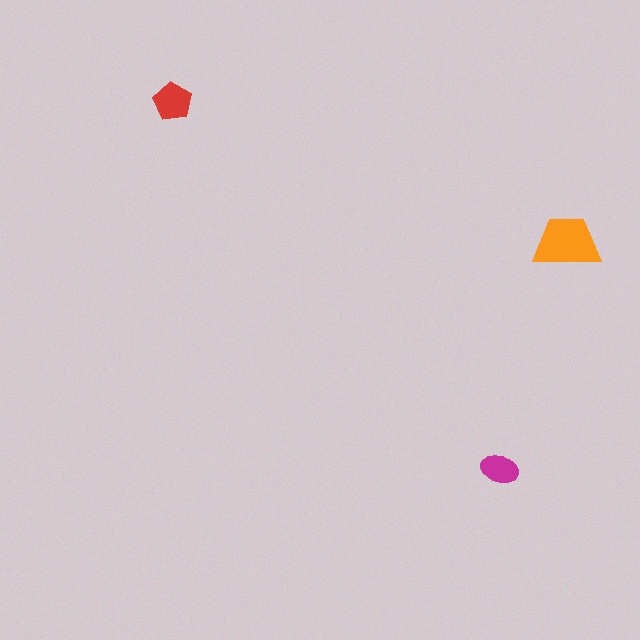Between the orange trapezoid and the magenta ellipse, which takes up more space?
The orange trapezoid.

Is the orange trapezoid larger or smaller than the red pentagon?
Larger.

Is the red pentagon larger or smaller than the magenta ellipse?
Larger.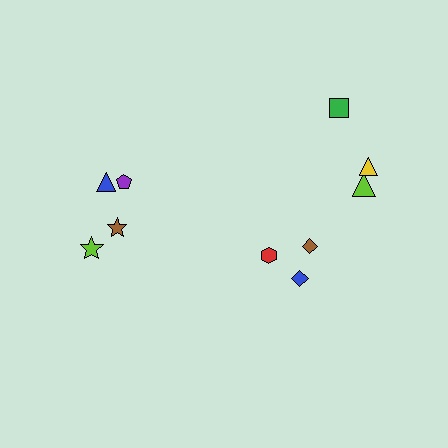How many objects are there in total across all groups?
There are 10 objects.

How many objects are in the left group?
There are 4 objects.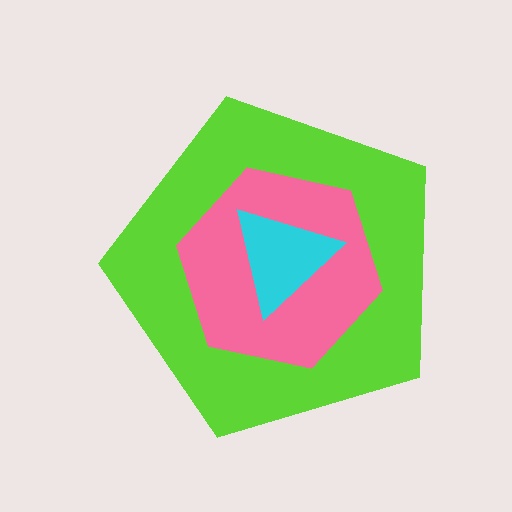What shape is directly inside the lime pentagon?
The pink hexagon.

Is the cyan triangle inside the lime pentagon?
Yes.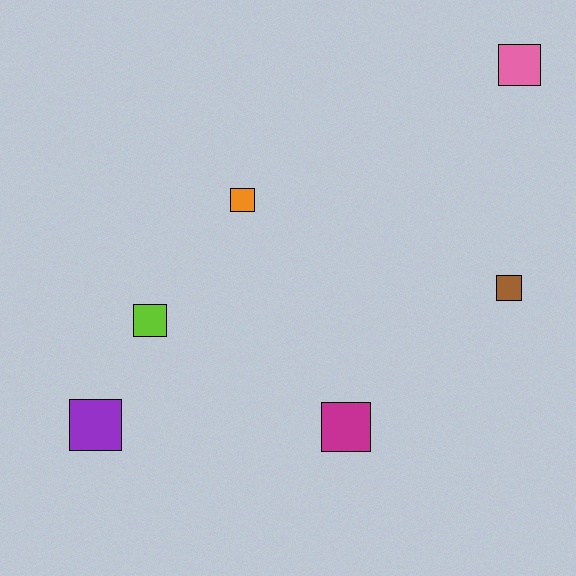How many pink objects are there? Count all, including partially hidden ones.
There is 1 pink object.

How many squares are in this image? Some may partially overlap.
There are 6 squares.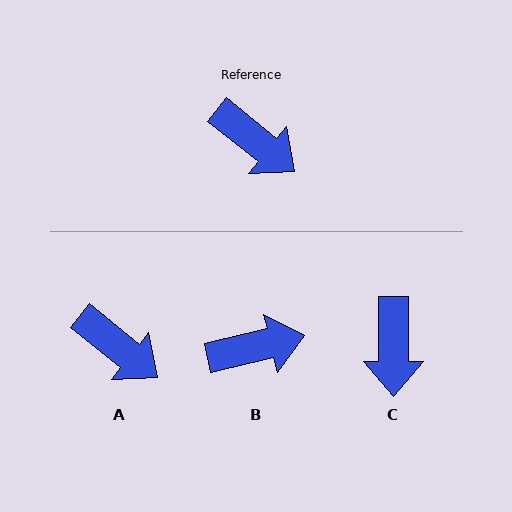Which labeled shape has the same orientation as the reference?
A.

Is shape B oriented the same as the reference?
No, it is off by about 52 degrees.